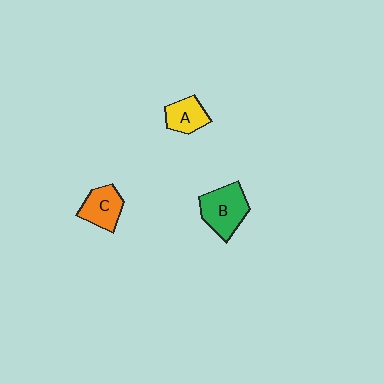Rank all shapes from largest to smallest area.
From largest to smallest: B (green), C (orange), A (yellow).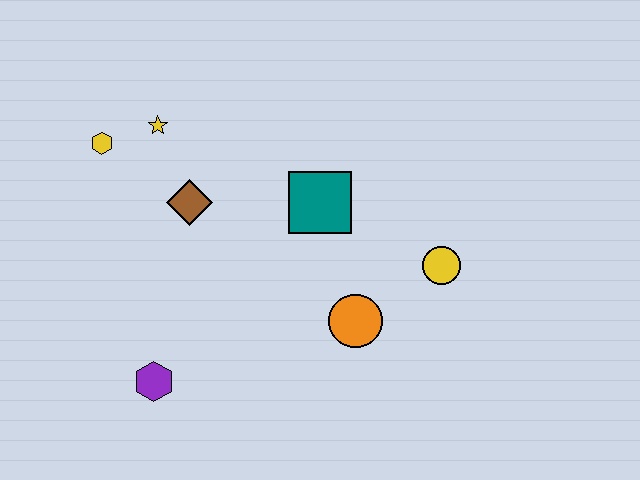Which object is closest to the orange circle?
The yellow circle is closest to the orange circle.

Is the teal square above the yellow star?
No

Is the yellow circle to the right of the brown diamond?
Yes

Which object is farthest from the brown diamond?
The yellow circle is farthest from the brown diamond.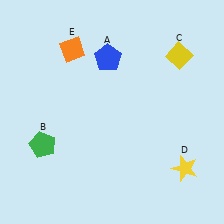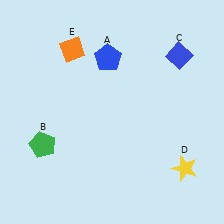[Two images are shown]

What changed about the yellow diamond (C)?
In Image 1, C is yellow. In Image 2, it changed to blue.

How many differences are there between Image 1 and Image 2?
There is 1 difference between the two images.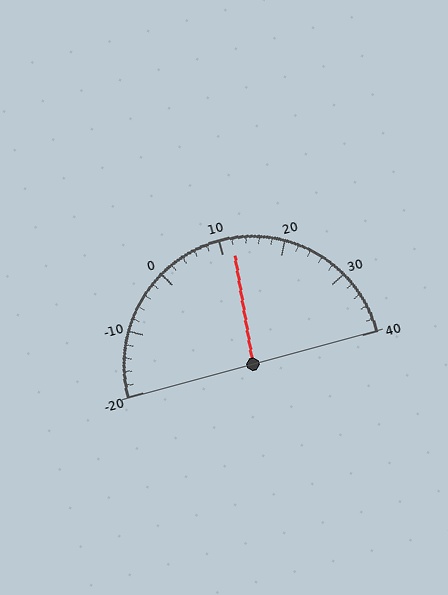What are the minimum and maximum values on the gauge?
The gauge ranges from -20 to 40.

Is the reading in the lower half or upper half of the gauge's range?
The reading is in the upper half of the range (-20 to 40).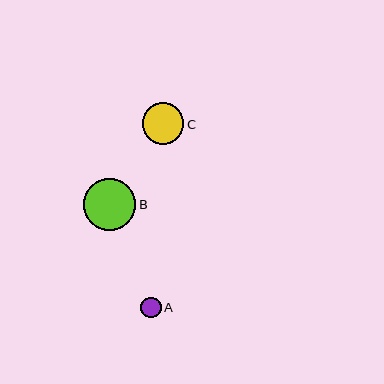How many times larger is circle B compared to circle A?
Circle B is approximately 2.6 times the size of circle A.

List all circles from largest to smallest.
From largest to smallest: B, C, A.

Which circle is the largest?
Circle B is the largest with a size of approximately 52 pixels.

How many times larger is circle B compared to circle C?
Circle B is approximately 1.3 times the size of circle C.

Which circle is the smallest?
Circle A is the smallest with a size of approximately 20 pixels.